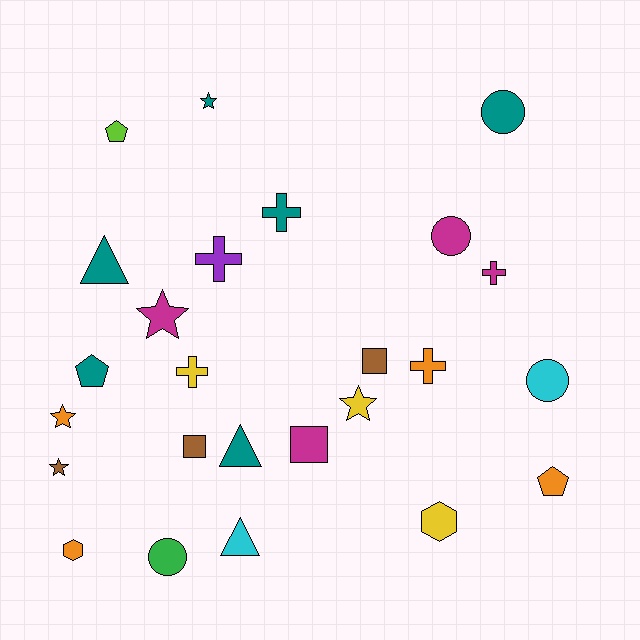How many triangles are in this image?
There are 3 triangles.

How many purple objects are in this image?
There is 1 purple object.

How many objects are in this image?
There are 25 objects.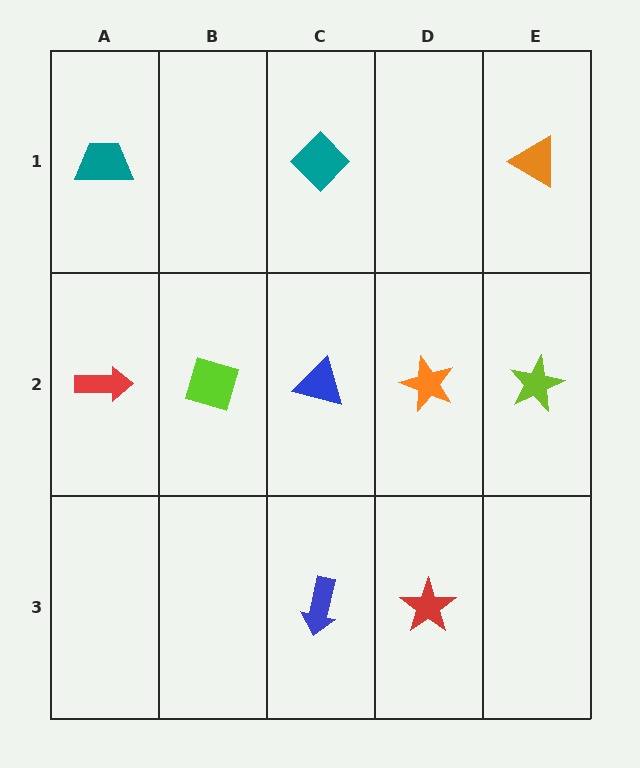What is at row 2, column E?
A lime star.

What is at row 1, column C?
A teal diamond.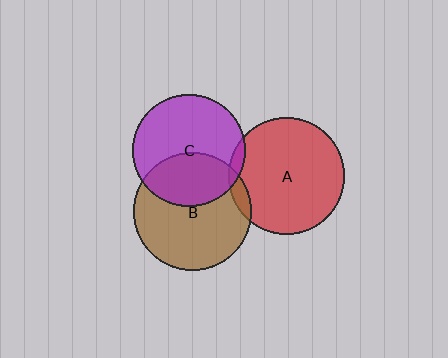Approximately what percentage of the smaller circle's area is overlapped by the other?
Approximately 35%.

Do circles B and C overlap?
Yes.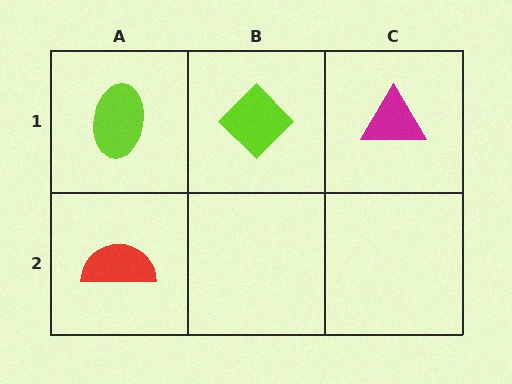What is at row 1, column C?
A magenta triangle.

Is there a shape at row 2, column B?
No, that cell is empty.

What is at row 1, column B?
A lime diamond.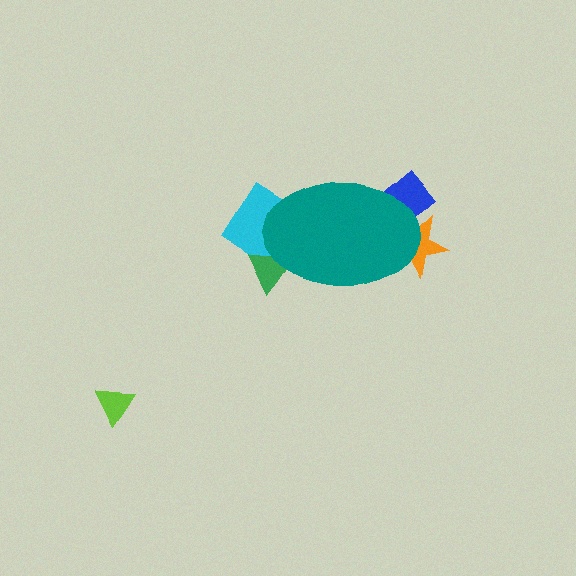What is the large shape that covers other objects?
A teal ellipse.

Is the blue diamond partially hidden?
Yes, the blue diamond is partially hidden behind the teal ellipse.